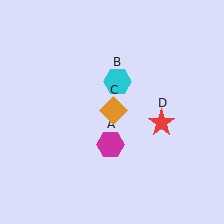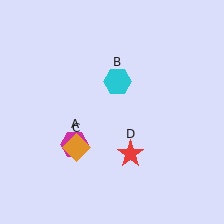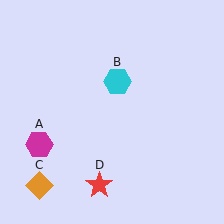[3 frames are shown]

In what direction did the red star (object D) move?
The red star (object D) moved down and to the left.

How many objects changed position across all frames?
3 objects changed position: magenta hexagon (object A), orange diamond (object C), red star (object D).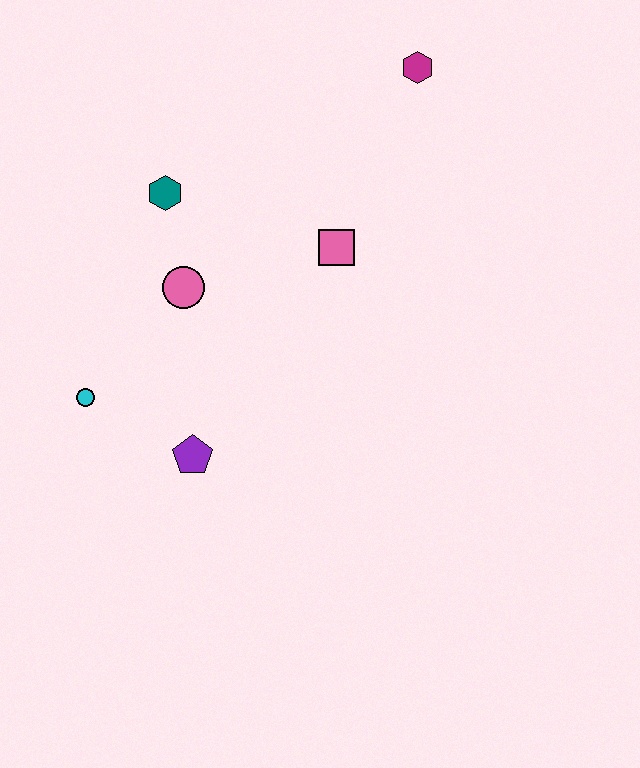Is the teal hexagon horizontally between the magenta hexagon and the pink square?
No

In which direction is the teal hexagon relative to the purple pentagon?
The teal hexagon is above the purple pentagon.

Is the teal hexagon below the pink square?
No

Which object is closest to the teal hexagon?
The pink circle is closest to the teal hexagon.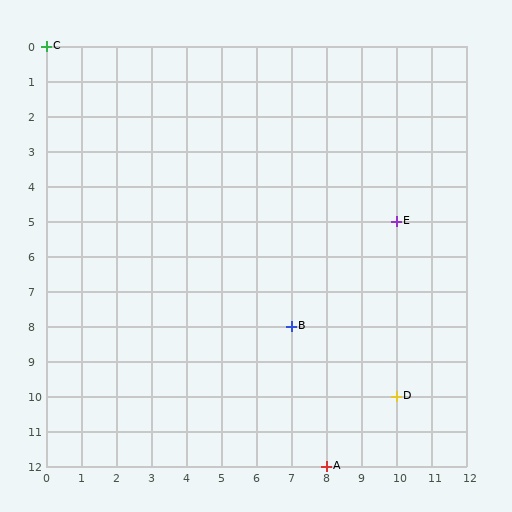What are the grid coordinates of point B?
Point B is at grid coordinates (7, 8).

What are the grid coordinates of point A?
Point A is at grid coordinates (8, 12).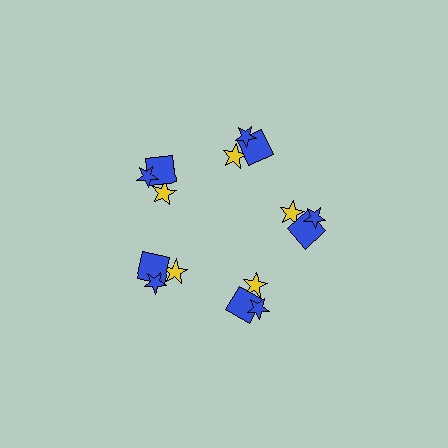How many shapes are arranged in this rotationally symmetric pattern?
There are 15 shapes, arranged in 5 groups of 3.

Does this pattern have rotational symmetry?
Yes, this pattern has 5-fold rotational symmetry. It looks the same after rotating 72 degrees around the center.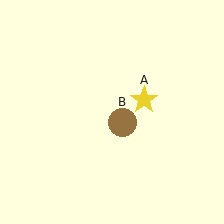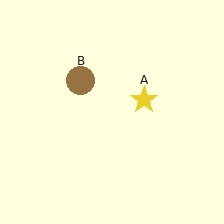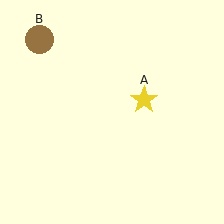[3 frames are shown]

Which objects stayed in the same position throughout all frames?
Yellow star (object A) remained stationary.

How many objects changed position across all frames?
1 object changed position: brown circle (object B).